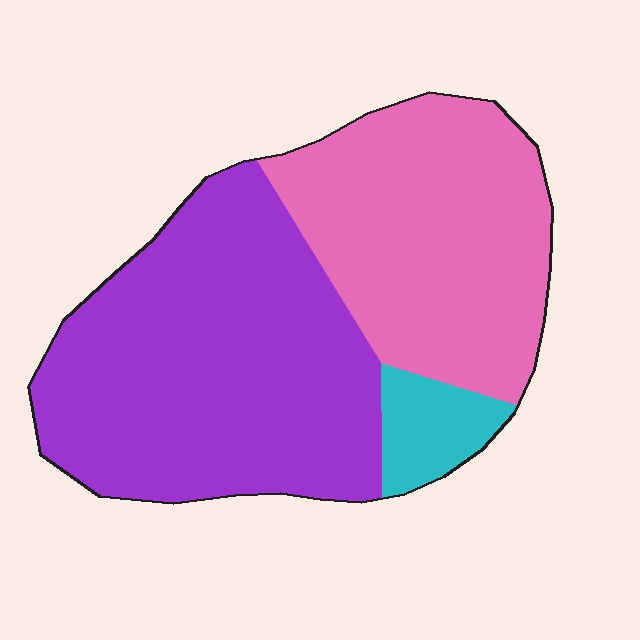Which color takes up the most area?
Purple, at roughly 55%.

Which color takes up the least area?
Cyan, at roughly 5%.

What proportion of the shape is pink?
Pink covers 39% of the shape.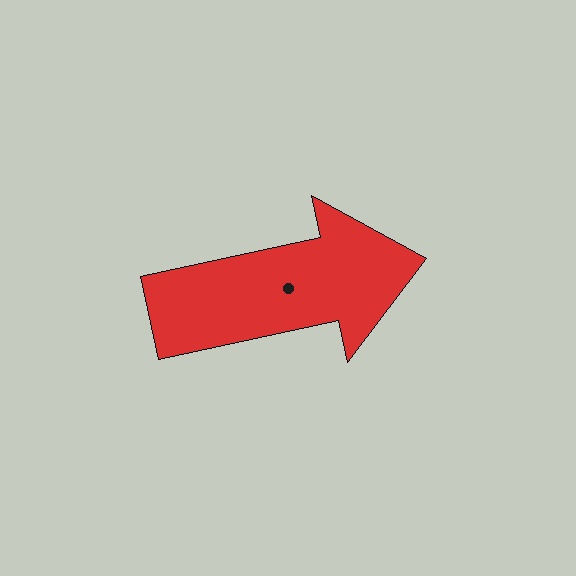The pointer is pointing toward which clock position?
Roughly 3 o'clock.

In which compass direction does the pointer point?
East.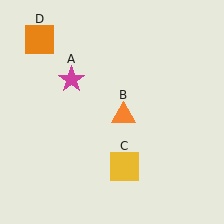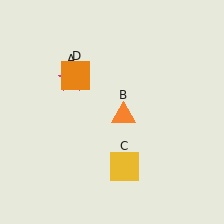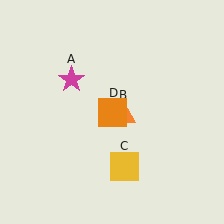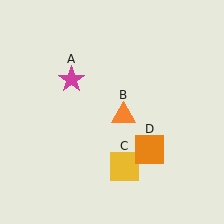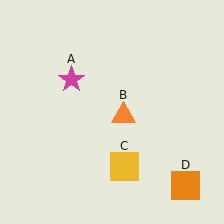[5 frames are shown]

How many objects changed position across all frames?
1 object changed position: orange square (object D).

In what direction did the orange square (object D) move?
The orange square (object D) moved down and to the right.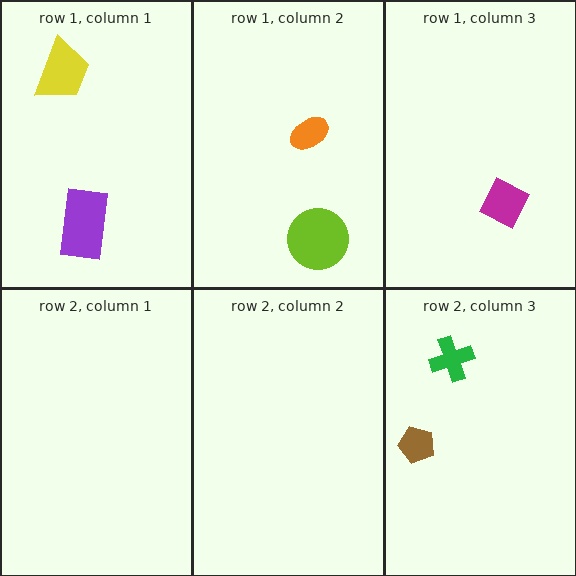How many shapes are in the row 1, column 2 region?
2.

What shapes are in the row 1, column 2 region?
The lime circle, the orange ellipse.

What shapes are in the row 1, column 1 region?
The yellow trapezoid, the purple rectangle.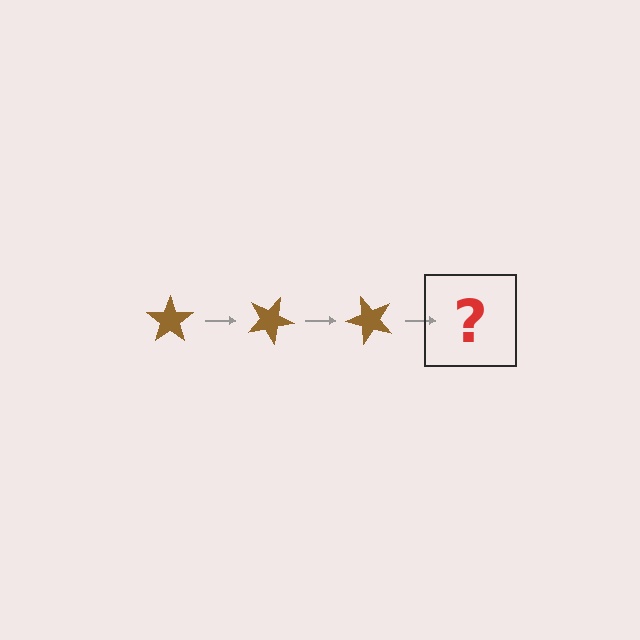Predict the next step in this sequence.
The next step is a brown star rotated 75 degrees.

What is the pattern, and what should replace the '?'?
The pattern is that the star rotates 25 degrees each step. The '?' should be a brown star rotated 75 degrees.